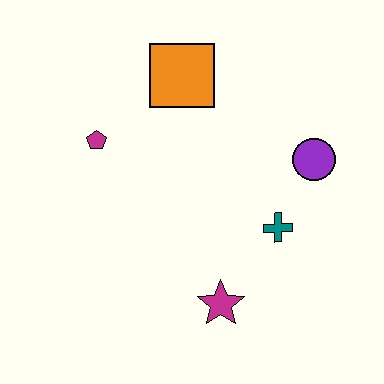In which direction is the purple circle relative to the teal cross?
The purple circle is above the teal cross.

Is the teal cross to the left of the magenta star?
No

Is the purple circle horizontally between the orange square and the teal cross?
No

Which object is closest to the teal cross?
The purple circle is closest to the teal cross.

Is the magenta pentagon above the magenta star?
Yes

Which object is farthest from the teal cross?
The magenta pentagon is farthest from the teal cross.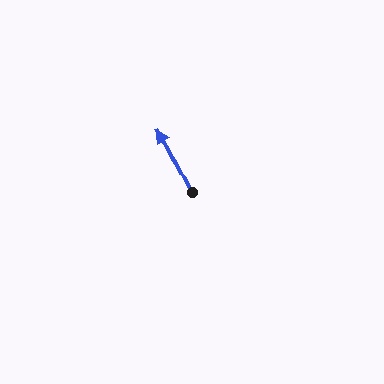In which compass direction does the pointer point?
Northwest.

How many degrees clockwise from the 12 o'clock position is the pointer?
Approximately 332 degrees.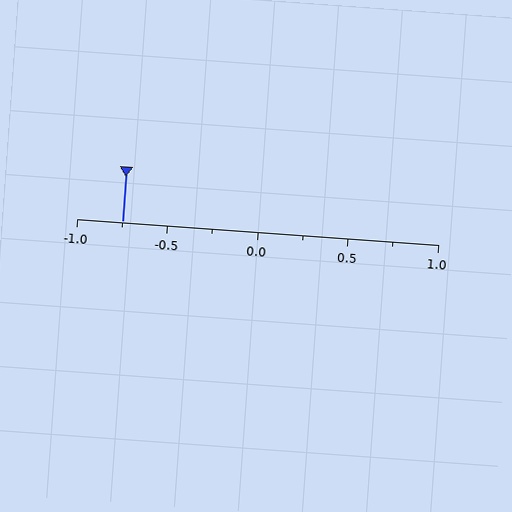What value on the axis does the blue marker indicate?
The marker indicates approximately -0.75.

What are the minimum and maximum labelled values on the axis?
The axis runs from -1.0 to 1.0.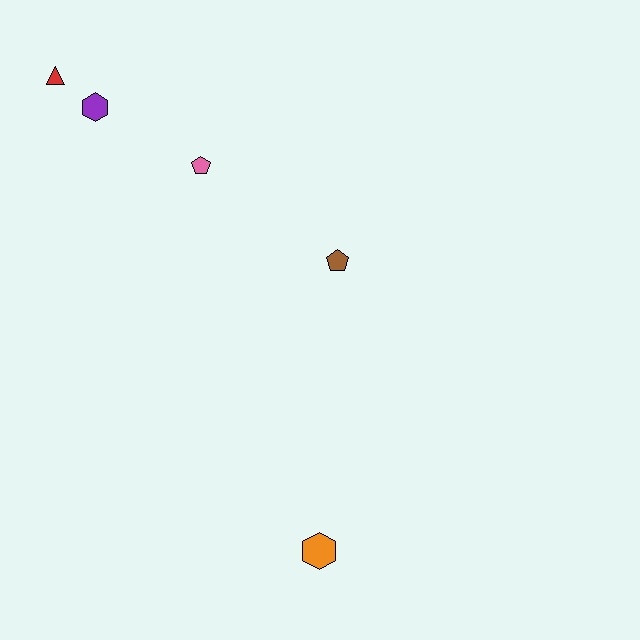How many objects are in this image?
There are 5 objects.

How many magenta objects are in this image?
There are no magenta objects.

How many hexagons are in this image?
There are 2 hexagons.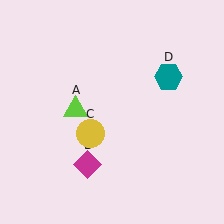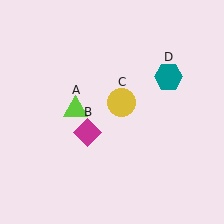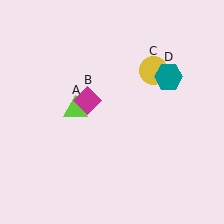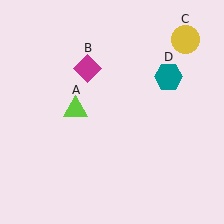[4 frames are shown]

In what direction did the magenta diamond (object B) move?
The magenta diamond (object B) moved up.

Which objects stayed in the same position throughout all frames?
Lime triangle (object A) and teal hexagon (object D) remained stationary.